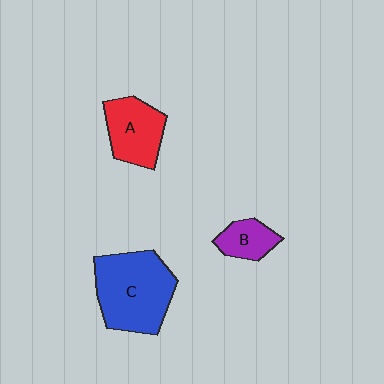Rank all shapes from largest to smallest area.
From largest to smallest: C (blue), A (red), B (purple).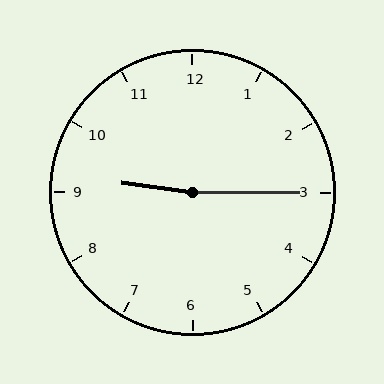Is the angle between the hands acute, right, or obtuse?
It is obtuse.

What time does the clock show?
9:15.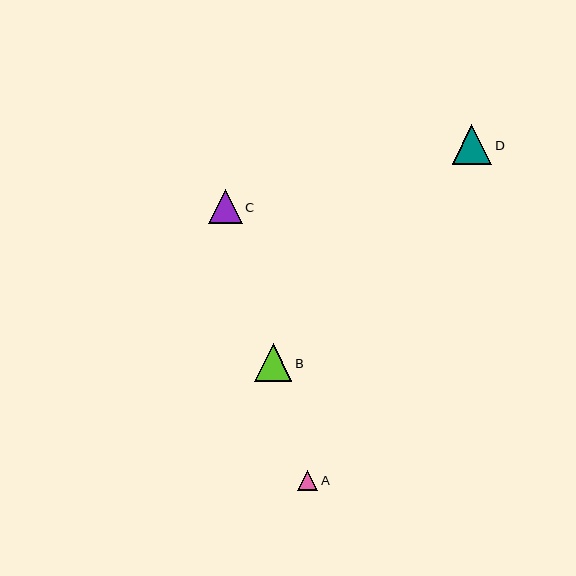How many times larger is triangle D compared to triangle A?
Triangle D is approximately 2.0 times the size of triangle A.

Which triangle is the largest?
Triangle D is the largest with a size of approximately 39 pixels.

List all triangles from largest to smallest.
From largest to smallest: D, B, C, A.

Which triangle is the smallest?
Triangle A is the smallest with a size of approximately 20 pixels.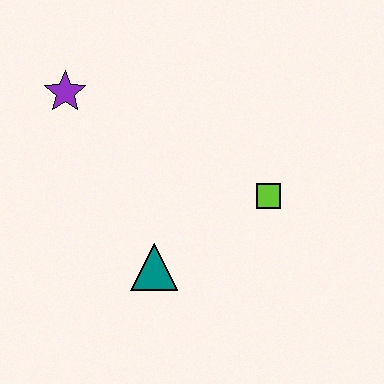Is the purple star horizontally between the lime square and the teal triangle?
No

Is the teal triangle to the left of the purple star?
No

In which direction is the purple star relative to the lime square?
The purple star is to the left of the lime square.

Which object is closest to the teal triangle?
The lime square is closest to the teal triangle.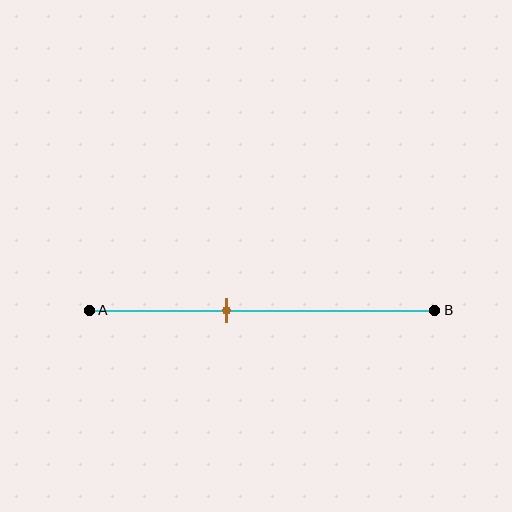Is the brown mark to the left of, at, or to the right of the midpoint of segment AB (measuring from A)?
The brown mark is to the left of the midpoint of segment AB.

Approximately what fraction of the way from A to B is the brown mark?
The brown mark is approximately 40% of the way from A to B.